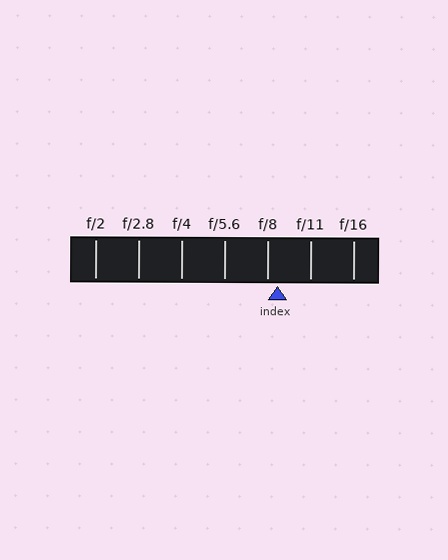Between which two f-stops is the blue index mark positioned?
The index mark is between f/8 and f/11.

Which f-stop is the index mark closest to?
The index mark is closest to f/8.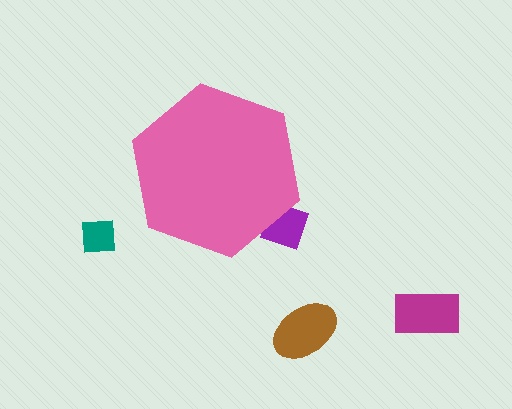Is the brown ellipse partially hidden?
No, the brown ellipse is fully visible.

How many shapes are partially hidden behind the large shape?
1 shape is partially hidden.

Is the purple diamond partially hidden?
Yes, the purple diamond is partially hidden behind the pink hexagon.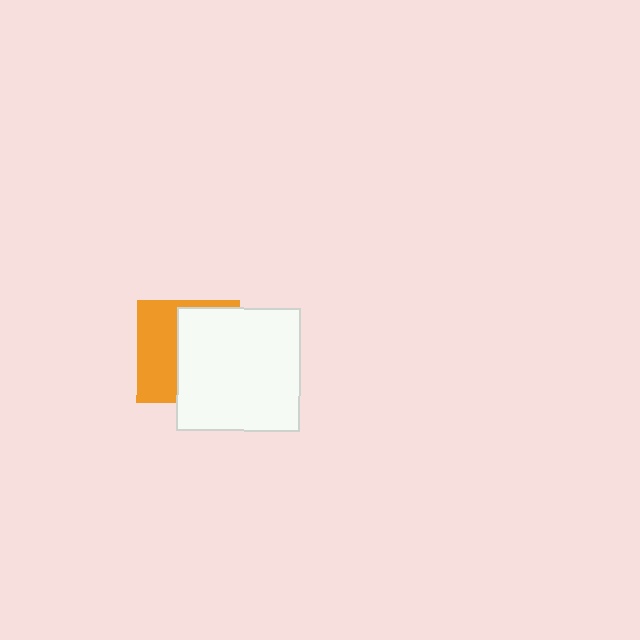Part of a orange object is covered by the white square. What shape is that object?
It is a square.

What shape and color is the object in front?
The object in front is a white square.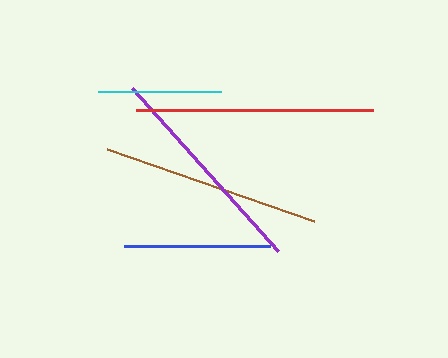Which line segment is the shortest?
The cyan line is the shortest at approximately 123 pixels.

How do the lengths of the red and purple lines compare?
The red and purple lines are approximately the same length.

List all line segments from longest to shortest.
From longest to shortest: red, brown, purple, blue, cyan.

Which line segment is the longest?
The red line is the longest at approximately 237 pixels.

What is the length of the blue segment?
The blue segment is approximately 146 pixels long.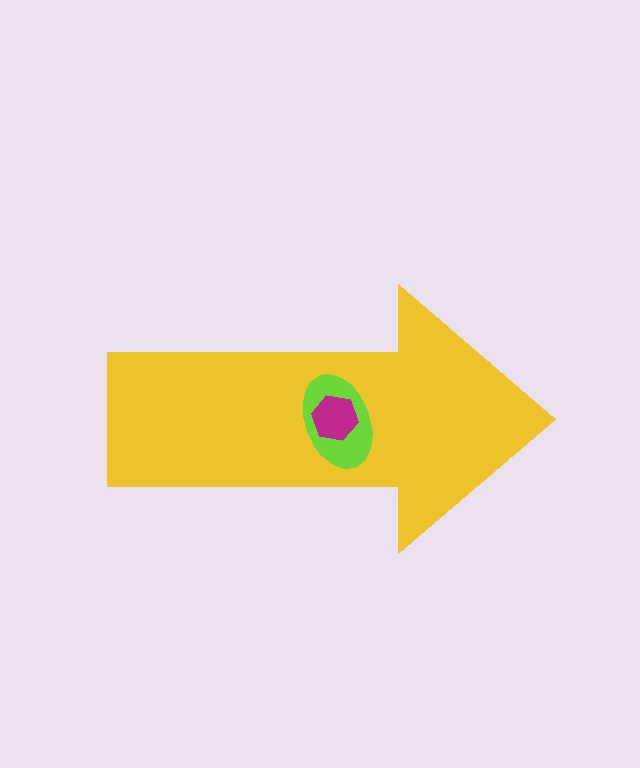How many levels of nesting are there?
3.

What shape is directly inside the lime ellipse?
The magenta hexagon.